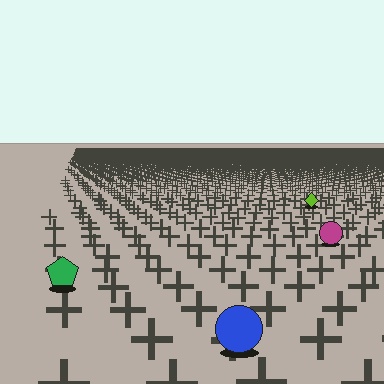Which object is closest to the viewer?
The blue circle is closest. The texture marks near it are larger and more spread out.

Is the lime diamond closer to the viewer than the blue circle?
No. The blue circle is closer — you can tell from the texture gradient: the ground texture is coarser near it.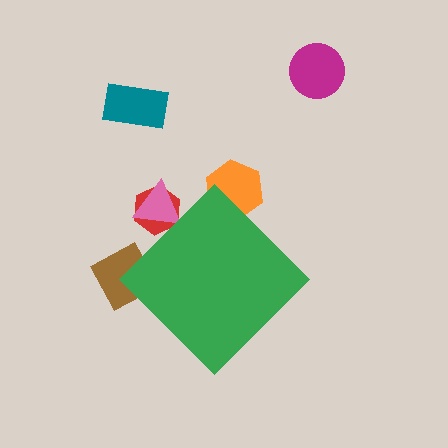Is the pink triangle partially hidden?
Yes, the pink triangle is partially hidden behind the green diamond.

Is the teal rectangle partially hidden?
No, the teal rectangle is fully visible.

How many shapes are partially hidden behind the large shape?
4 shapes are partially hidden.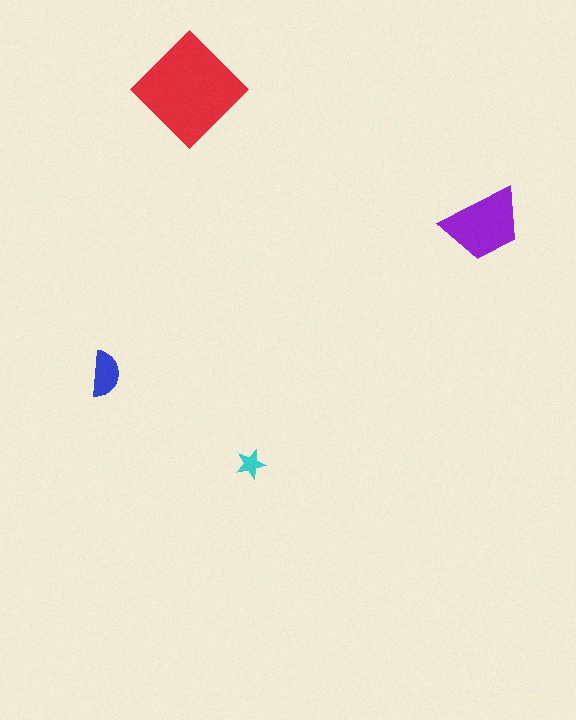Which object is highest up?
The red diamond is topmost.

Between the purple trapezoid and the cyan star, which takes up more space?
The purple trapezoid.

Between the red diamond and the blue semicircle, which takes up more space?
The red diamond.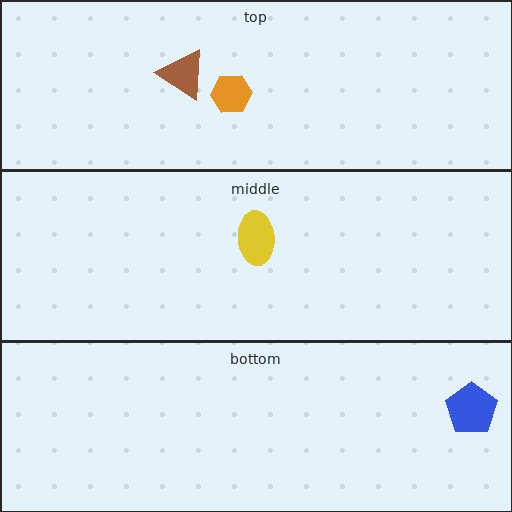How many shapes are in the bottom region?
1.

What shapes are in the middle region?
The yellow ellipse.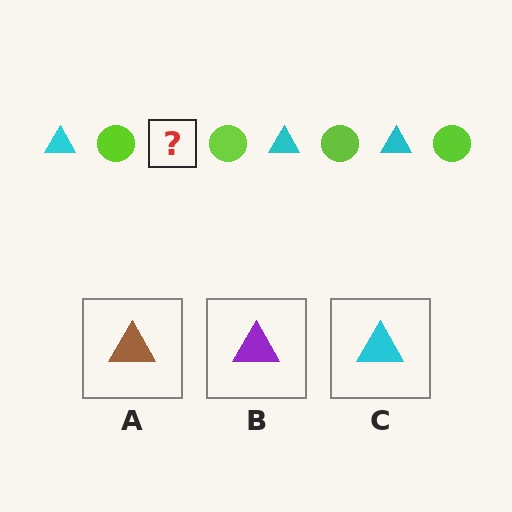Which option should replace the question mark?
Option C.